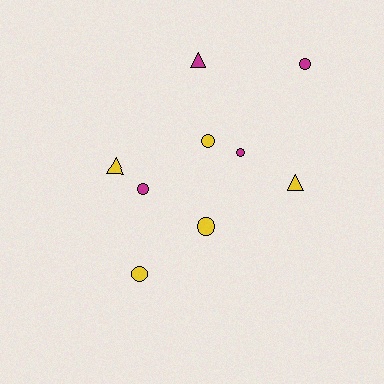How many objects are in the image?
There are 9 objects.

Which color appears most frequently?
Yellow, with 5 objects.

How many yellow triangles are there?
There are 2 yellow triangles.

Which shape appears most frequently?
Circle, with 6 objects.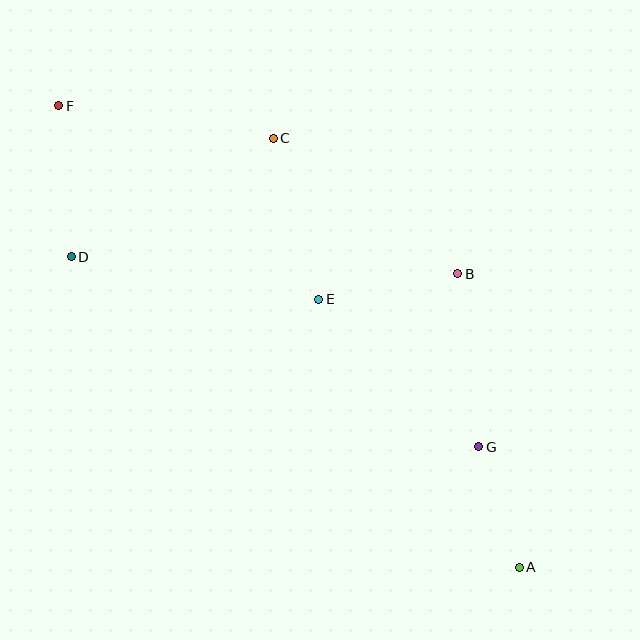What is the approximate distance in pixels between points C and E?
The distance between C and E is approximately 167 pixels.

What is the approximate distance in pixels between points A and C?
The distance between A and C is approximately 494 pixels.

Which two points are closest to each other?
Points A and G are closest to each other.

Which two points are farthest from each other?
Points A and F are farthest from each other.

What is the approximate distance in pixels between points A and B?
The distance between A and B is approximately 300 pixels.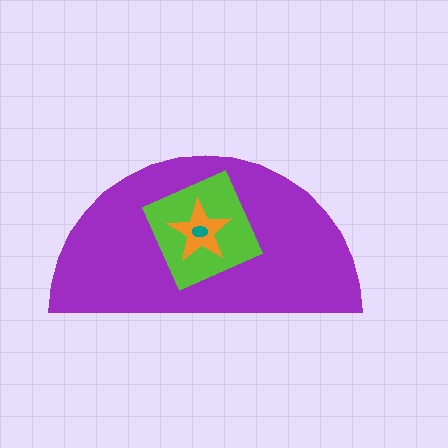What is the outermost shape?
The purple semicircle.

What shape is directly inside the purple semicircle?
The lime diamond.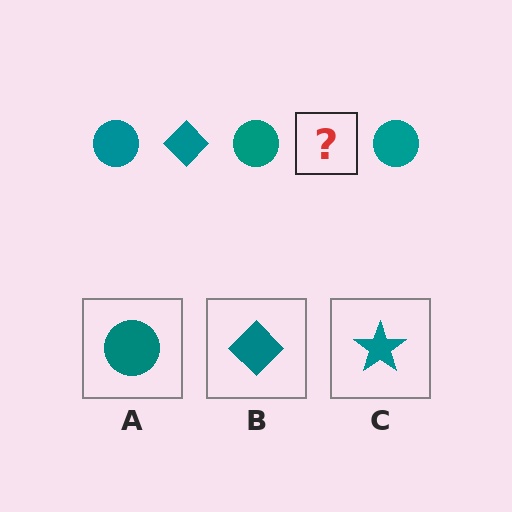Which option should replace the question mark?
Option B.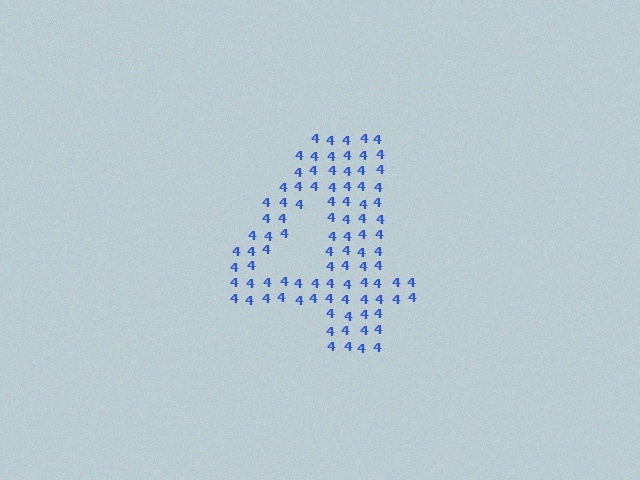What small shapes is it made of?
It is made of small digit 4's.